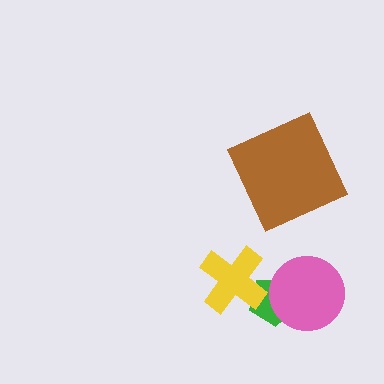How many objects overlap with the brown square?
0 objects overlap with the brown square.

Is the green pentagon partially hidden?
Yes, it is partially covered by another shape.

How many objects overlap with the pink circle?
1 object overlaps with the pink circle.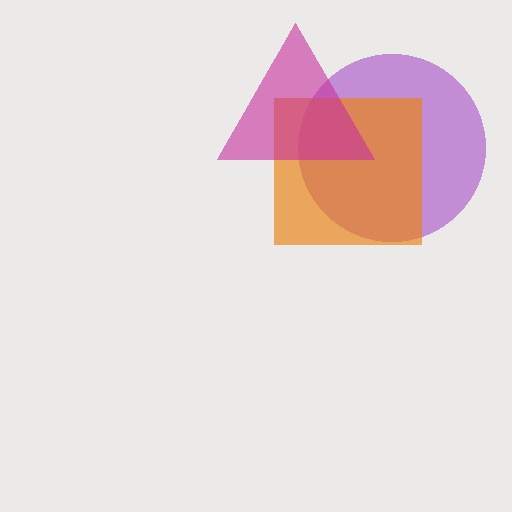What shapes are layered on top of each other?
The layered shapes are: a purple circle, an orange square, a magenta triangle.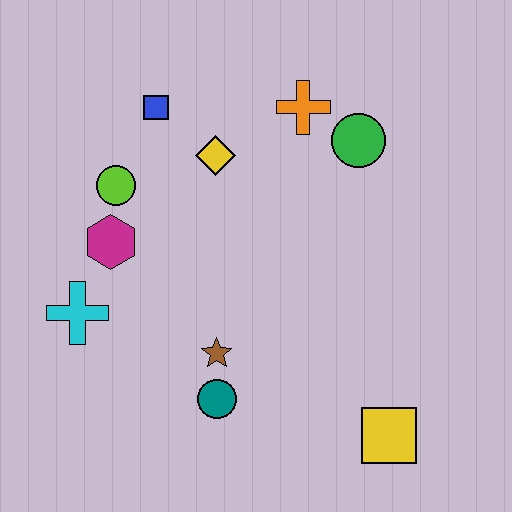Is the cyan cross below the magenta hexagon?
Yes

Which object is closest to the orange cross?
The green circle is closest to the orange cross.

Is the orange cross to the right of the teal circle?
Yes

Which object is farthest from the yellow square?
The blue square is farthest from the yellow square.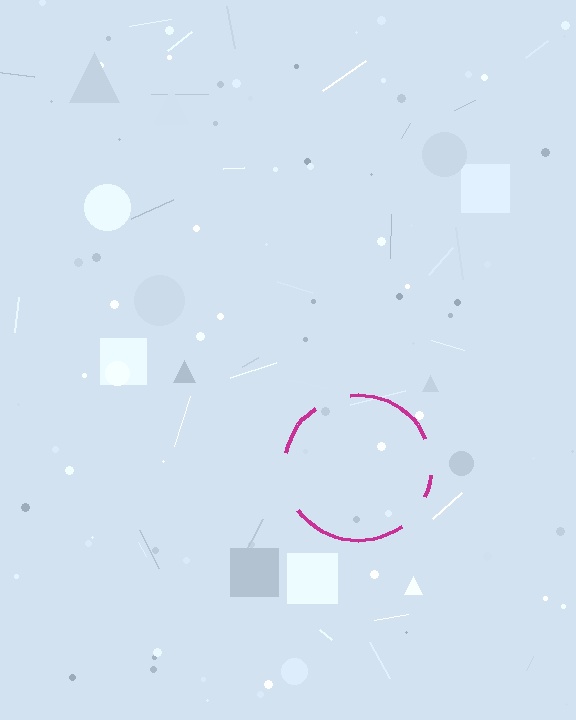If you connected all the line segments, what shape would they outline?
They would outline a circle.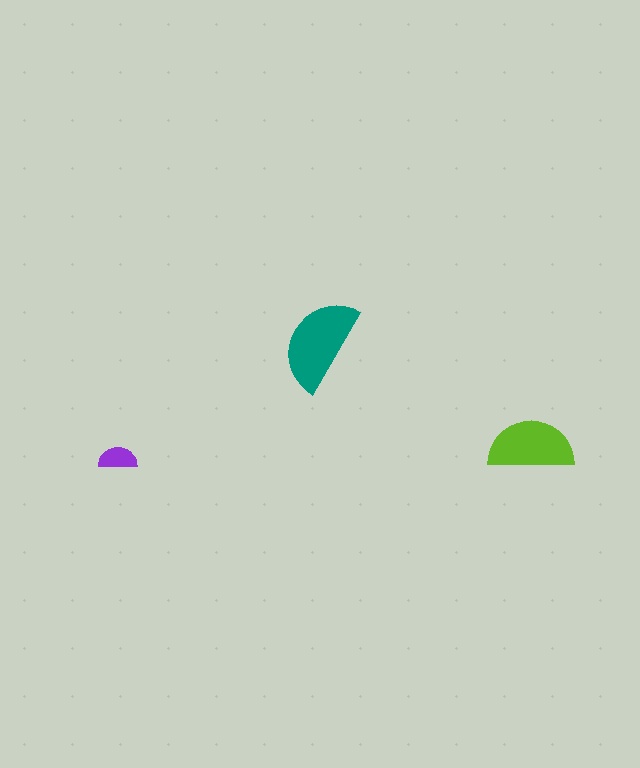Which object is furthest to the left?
The purple semicircle is leftmost.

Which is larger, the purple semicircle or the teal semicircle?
The teal one.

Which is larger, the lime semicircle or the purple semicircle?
The lime one.